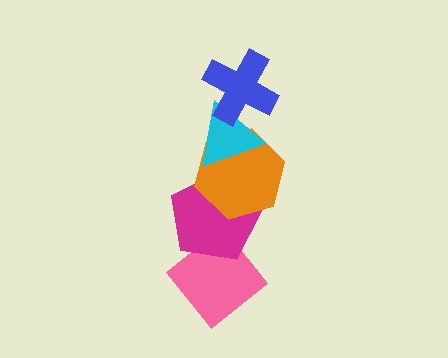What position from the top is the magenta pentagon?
The magenta pentagon is 4th from the top.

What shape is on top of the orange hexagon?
The cyan triangle is on top of the orange hexagon.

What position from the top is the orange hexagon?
The orange hexagon is 3rd from the top.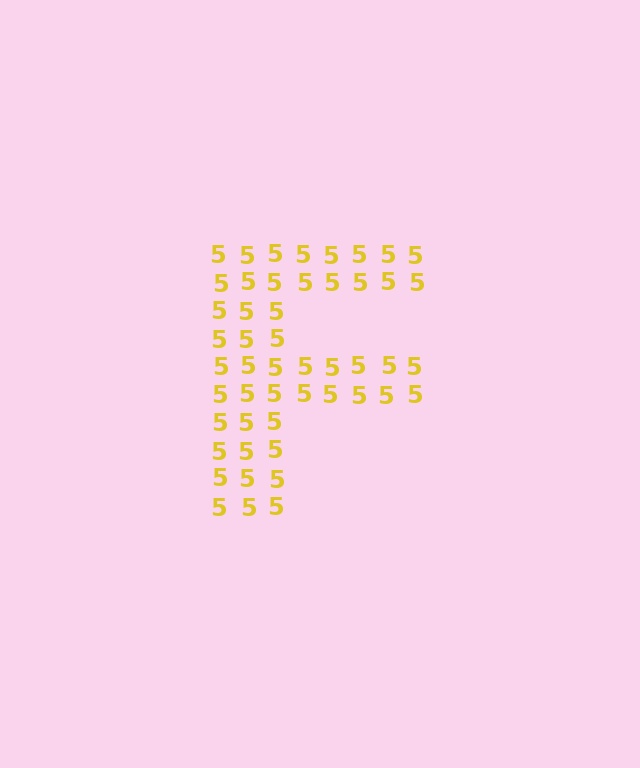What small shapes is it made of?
It is made of small digit 5's.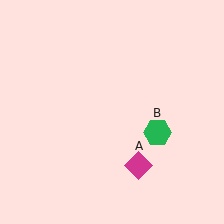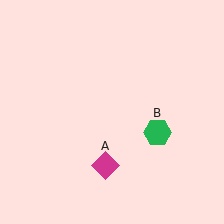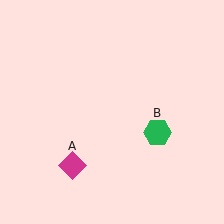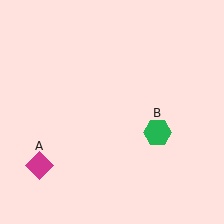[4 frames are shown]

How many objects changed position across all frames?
1 object changed position: magenta diamond (object A).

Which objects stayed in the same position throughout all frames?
Green hexagon (object B) remained stationary.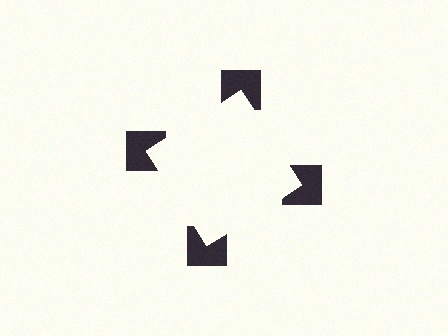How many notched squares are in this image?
There are 4 — one at each vertex of the illusory square.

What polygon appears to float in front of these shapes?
An illusory square — its edges are inferred from the aligned wedge cuts in the notched squares, not physically drawn.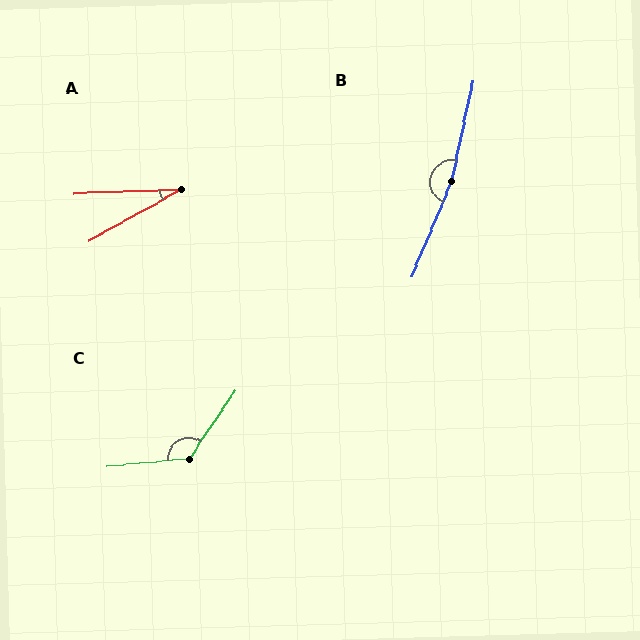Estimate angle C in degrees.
Approximately 130 degrees.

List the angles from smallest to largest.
A (27°), C (130°), B (169°).